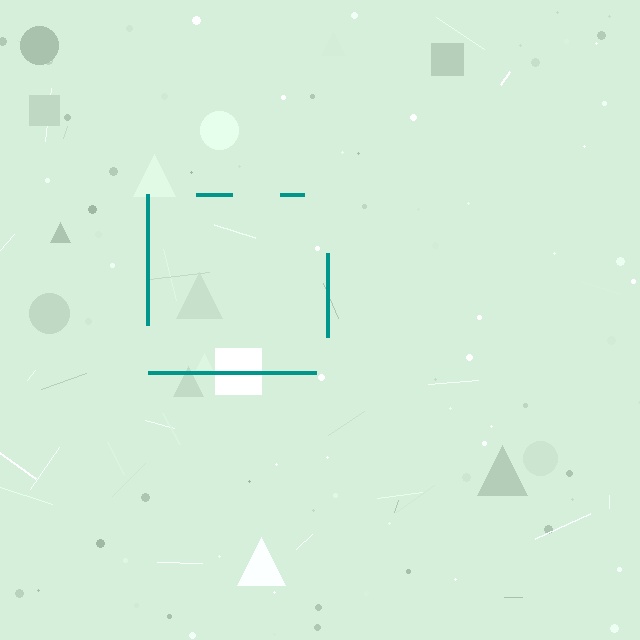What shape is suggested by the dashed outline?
The dashed outline suggests a square.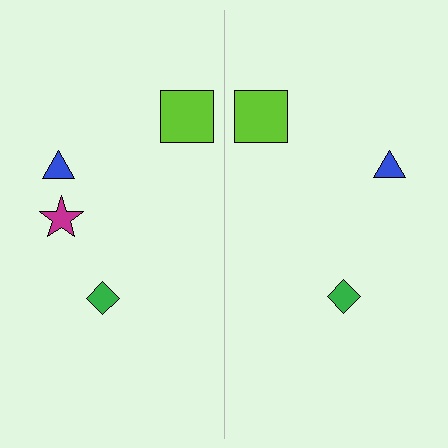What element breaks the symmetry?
A magenta star is missing from the right side.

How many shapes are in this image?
There are 7 shapes in this image.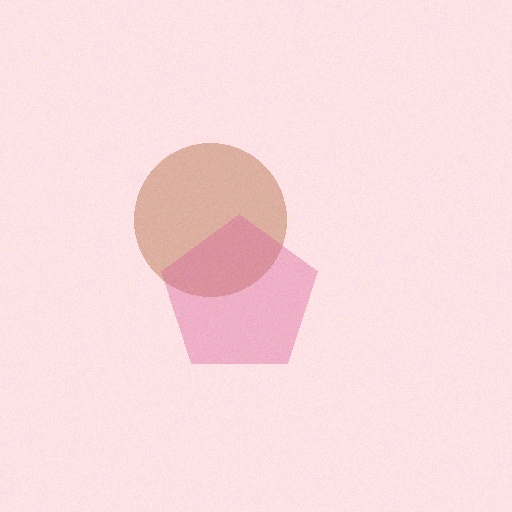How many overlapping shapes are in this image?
There are 2 overlapping shapes in the image.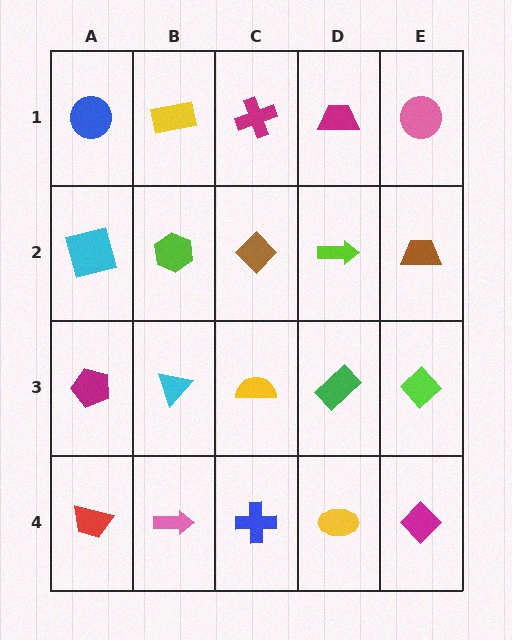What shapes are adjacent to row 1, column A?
A cyan square (row 2, column A), a yellow rectangle (row 1, column B).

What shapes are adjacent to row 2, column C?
A magenta cross (row 1, column C), a yellow semicircle (row 3, column C), a lime hexagon (row 2, column B), a lime arrow (row 2, column D).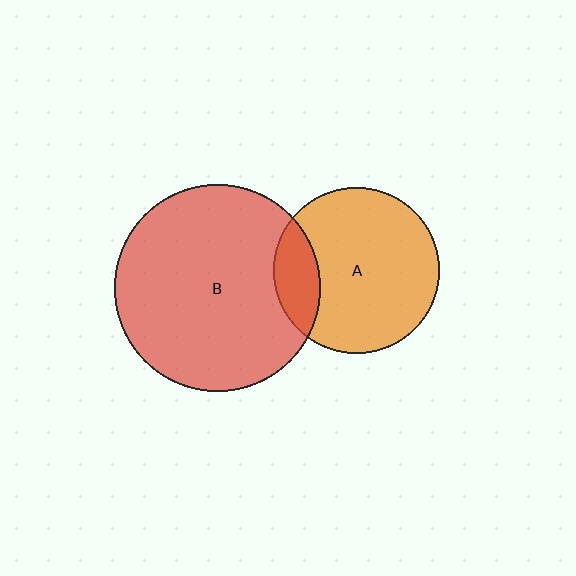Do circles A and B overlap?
Yes.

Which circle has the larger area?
Circle B (red).